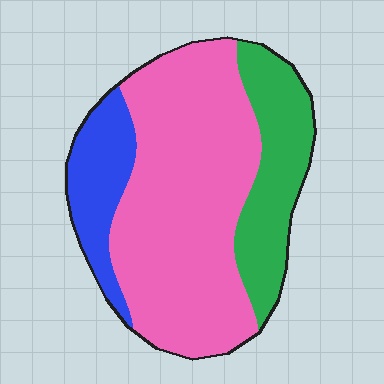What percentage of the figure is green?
Green takes up about one quarter (1/4) of the figure.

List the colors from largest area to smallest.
From largest to smallest: pink, green, blue.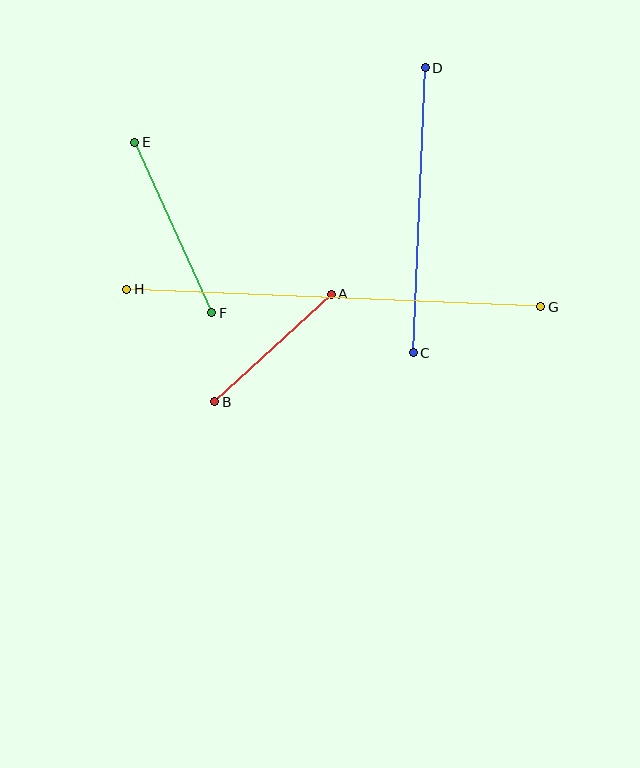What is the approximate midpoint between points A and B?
The midpoint is at approximately (273, 348) pixels.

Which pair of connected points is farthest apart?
Points G and H are farthest apart.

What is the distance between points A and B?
The distance is approximately 159 pixels.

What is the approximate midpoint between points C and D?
The midpoint is at approximately (419, 210) pixels.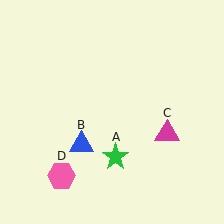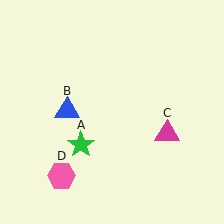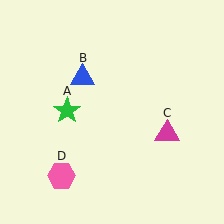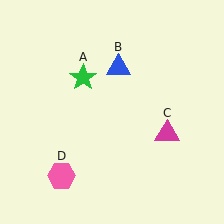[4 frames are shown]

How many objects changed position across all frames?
2 objects changed position: green star (object A), blue triangle (object B).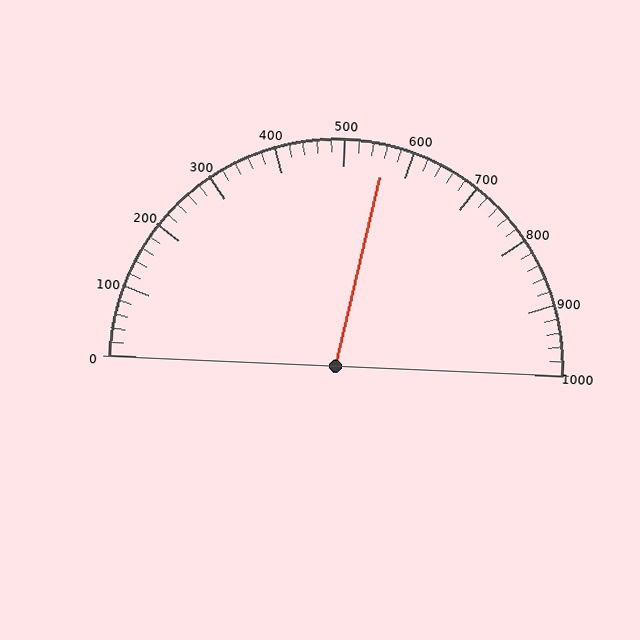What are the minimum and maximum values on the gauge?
The gauge ranges from 0 to 1000.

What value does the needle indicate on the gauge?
The needle indicates approximately 560.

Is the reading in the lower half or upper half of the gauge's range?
The reading is in the upper half of the range (0 to 1000).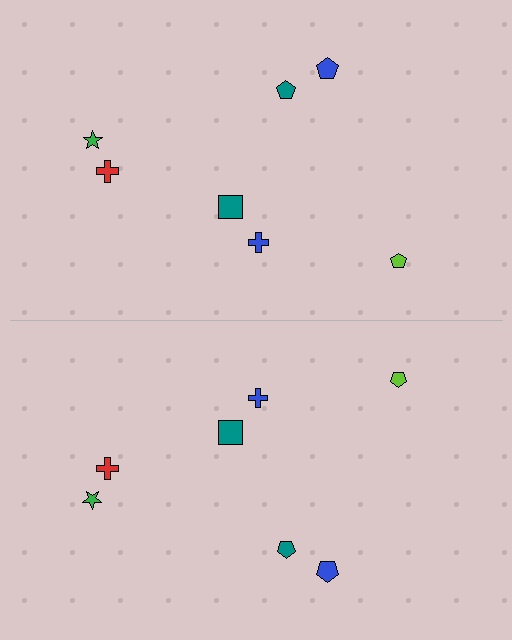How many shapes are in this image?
There are 14 shapes in this image.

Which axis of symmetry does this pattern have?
The pattern has a horizontal axis of symmetry running through the center of the image.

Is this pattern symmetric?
Yes, this pattern has bilateral (reflection) symmetry.